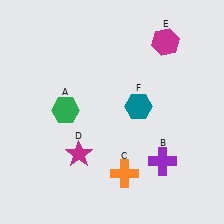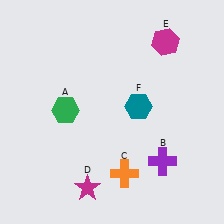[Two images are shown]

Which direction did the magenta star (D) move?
The magenta star (D) moved down.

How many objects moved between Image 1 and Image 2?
1 object moved between the two images.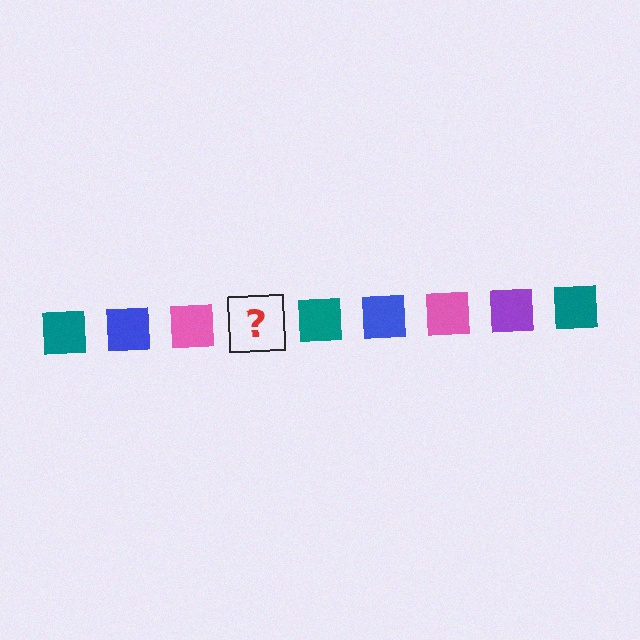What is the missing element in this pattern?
The missing element is a purple square.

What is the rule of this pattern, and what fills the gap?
The rule is that the pattern cycles through teal, blue, pink, purple squares. The gap should be filled with a purple square.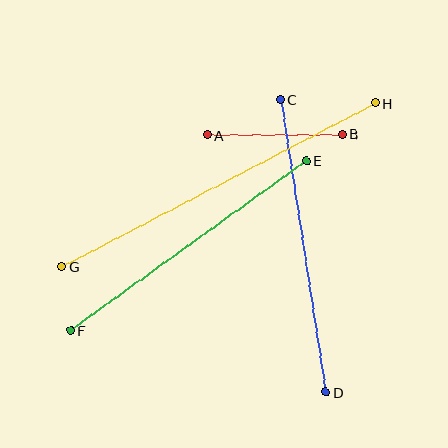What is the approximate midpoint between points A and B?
The midpoint is at approximately (275, 135) pixels.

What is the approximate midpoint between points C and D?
The midpoint is at approximately (303, 246) pixels.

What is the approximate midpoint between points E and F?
The midpoint is at approximately (188, 246) pixels.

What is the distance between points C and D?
The distance is approximately 296 pixels.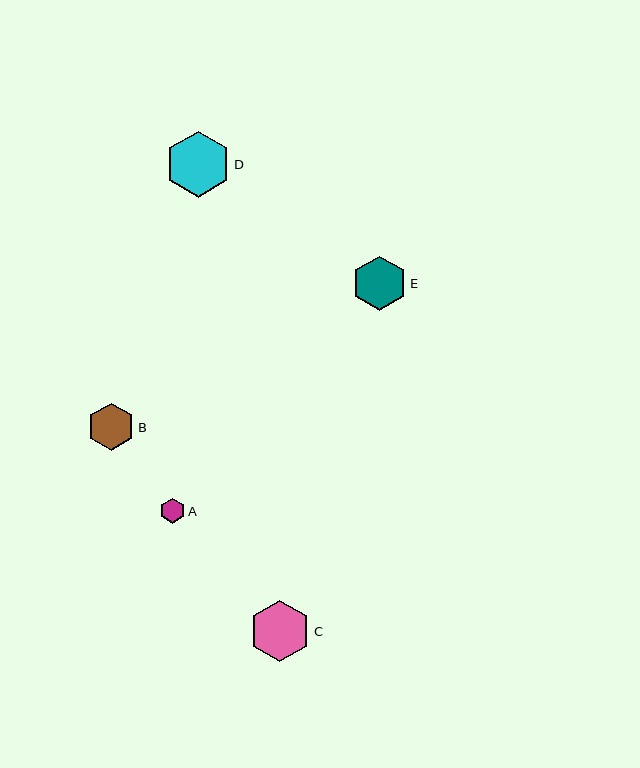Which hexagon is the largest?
Hexagon D is the largest with a size of approximately 66 pixels.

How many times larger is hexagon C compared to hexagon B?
Hexagon C is approximately 1.3 times the size of hexagon B.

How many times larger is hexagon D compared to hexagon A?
Hexagon D is approximately 2.6 times the size of hexagon A.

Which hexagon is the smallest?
Hexagon A is the smallest with a size of approximately 25 pixels.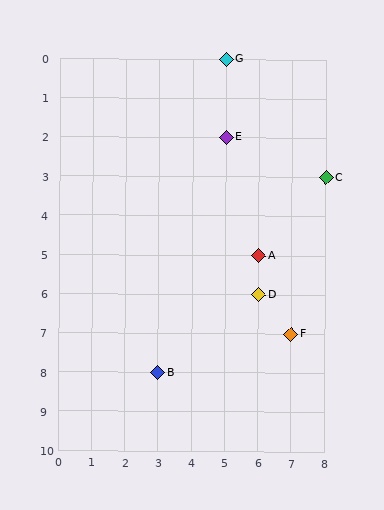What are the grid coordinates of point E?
Point E is at grid coordinates (5, 2).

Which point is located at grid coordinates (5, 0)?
Point G is at (5, 0).